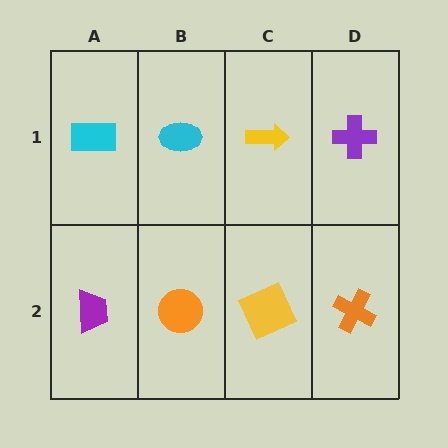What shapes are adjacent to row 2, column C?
A yellow arrow (row 1, column C), an orange circle (row 2, column B), an orange cross (row 2, column D).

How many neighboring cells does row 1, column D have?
2.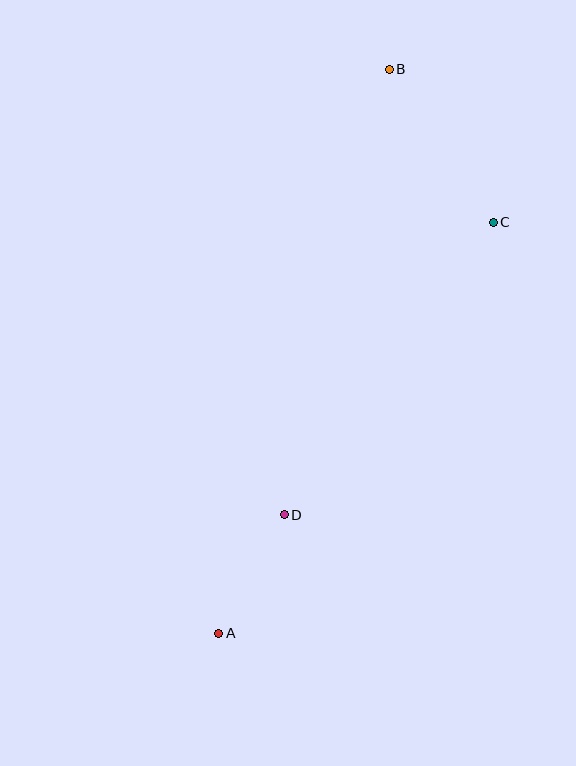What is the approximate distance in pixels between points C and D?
The distance between C and D is approximately 360 pixels.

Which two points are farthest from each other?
Points A and B are farthest from each other.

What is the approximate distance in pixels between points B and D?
The distance between B and D is approximately 458 pixels.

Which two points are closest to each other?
Points A and D are closest to each other.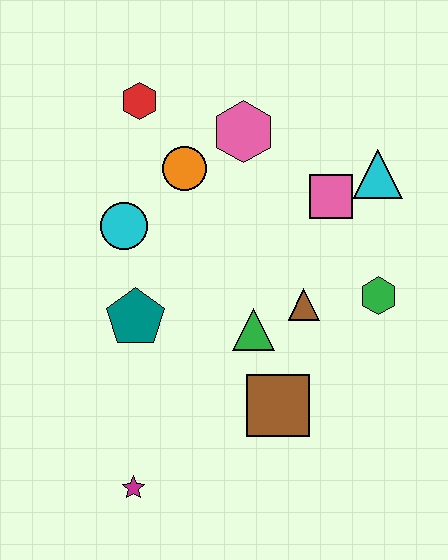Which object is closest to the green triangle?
The brown triangle is closest to the green triangle.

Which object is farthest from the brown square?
The red hexagon is farthest from the brown square.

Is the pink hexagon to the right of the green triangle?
No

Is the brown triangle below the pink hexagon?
Yes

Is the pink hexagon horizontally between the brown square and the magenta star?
Yes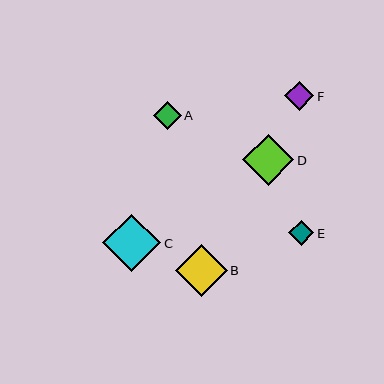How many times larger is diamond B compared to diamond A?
Diamond B is approximately 1.9 times the size of diamond A.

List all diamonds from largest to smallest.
From largest to smallest: C, B, D, F, A, E.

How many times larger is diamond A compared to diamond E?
Diamond A is approximately 1.1 times the size of diamond E.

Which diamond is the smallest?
Diamond E is the smallest with a size of approximately 25 pixels.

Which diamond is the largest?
Diamond C is the largest with a size of approximately 58 pixels.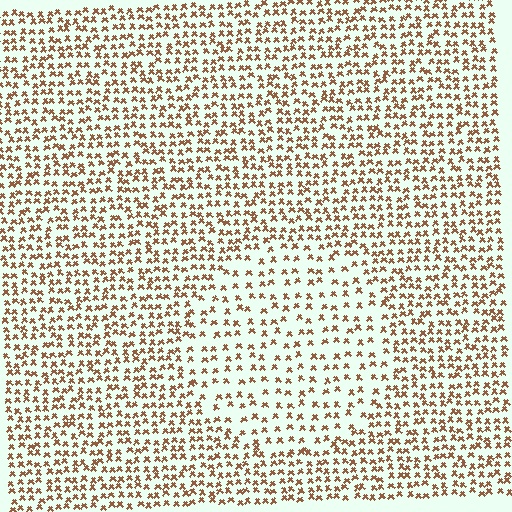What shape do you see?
I see a circle.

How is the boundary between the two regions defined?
The boundary is defined by a change in element density (approximately 1.8x ratio). All elements are the same color, size, and shape.